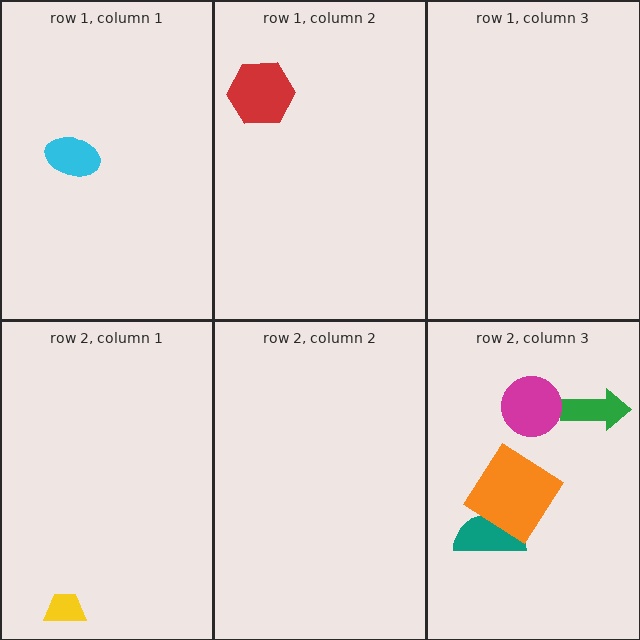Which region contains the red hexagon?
The row 1, column 2 region.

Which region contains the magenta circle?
The row 2, column 3 region.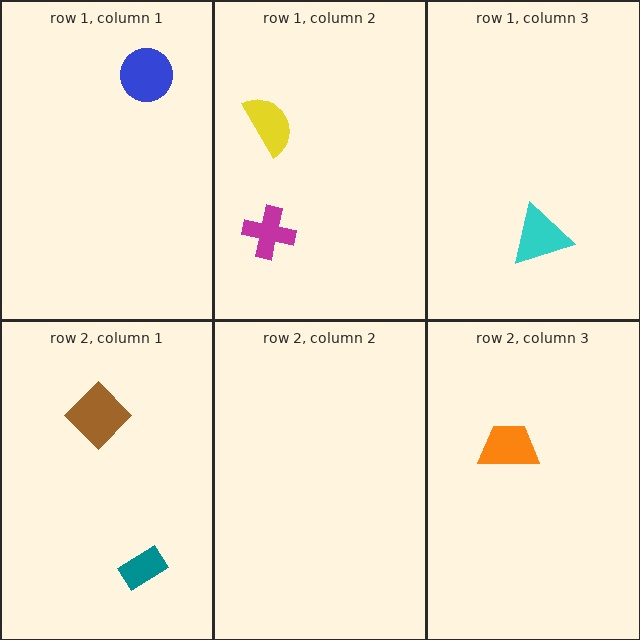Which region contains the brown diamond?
The row 2, column 1 region.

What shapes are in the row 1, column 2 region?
The yellow semicircle, the magenta cross.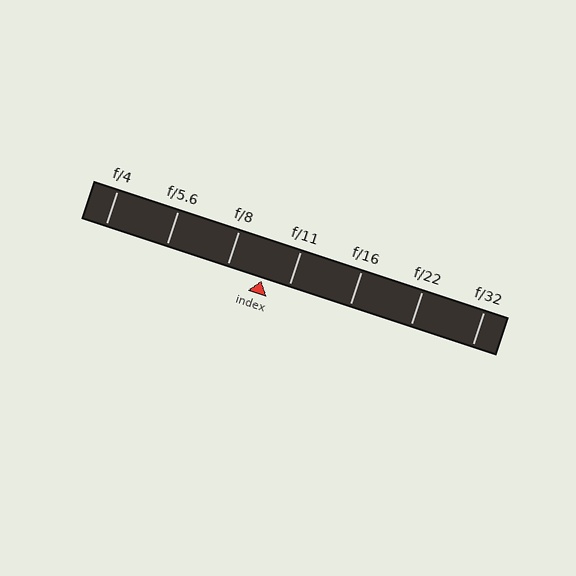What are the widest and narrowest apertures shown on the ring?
The widest aperture shown is f/4 and the narrowest is f/32.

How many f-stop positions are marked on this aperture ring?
There are 7 f-stop positions marked.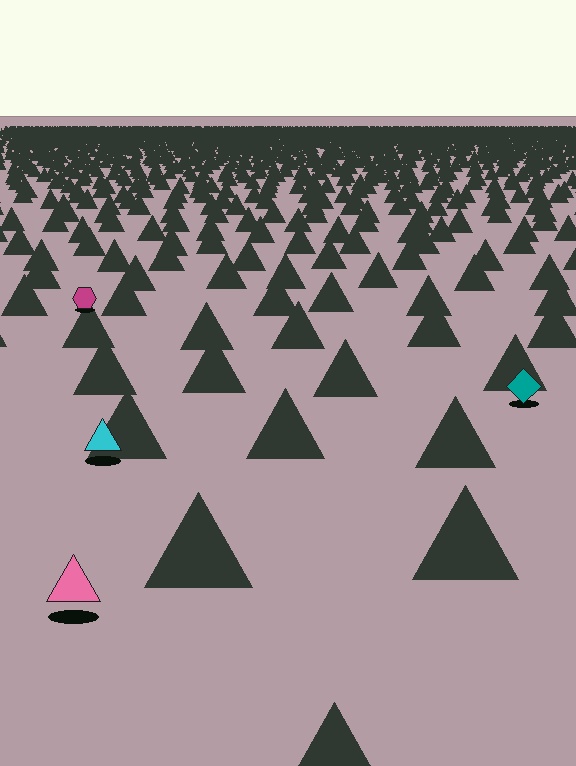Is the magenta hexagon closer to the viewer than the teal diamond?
No. The teal diamond is closer — you can tell from the texture gradient: the ground texture is coarser near it.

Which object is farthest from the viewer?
The magenta hexagon is farthest from the viewer. It appears smaller and the ground texture around it is denser.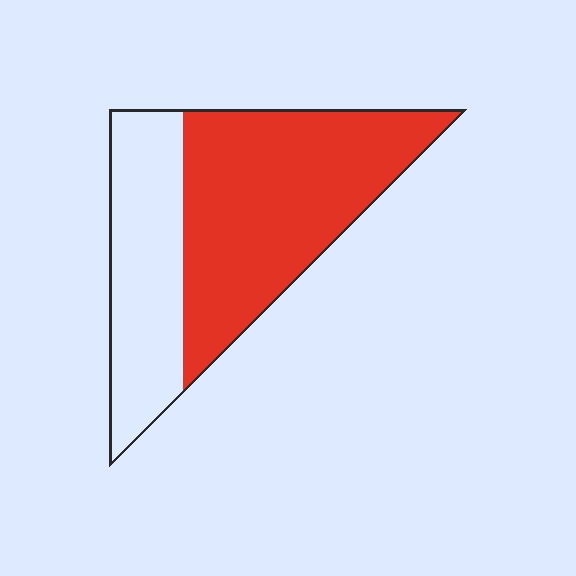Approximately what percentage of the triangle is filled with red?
Approximately 65%.